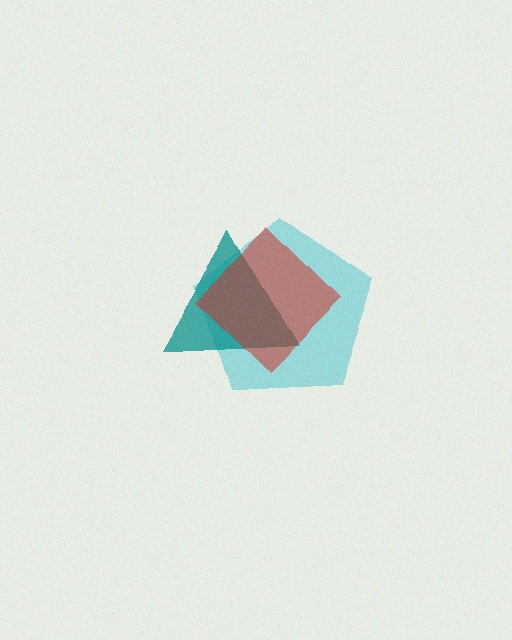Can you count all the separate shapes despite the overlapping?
Yes, there are 3 separate shapes.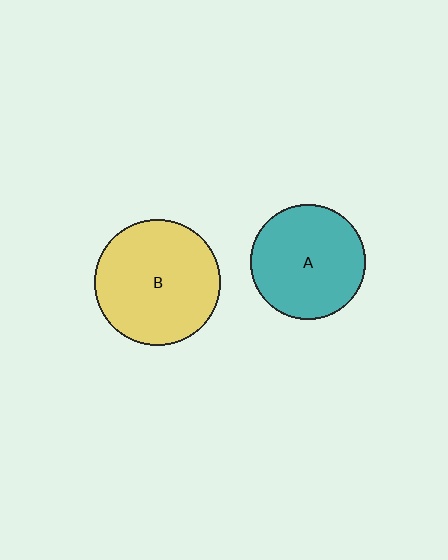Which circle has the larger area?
Circle B (yellow).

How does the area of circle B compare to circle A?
Approximately 1.2 times.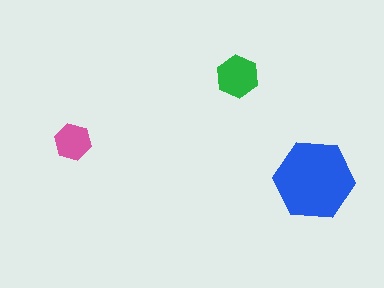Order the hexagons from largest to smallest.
the blue one, the green one, the pink one.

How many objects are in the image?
There are 3 objects in the image.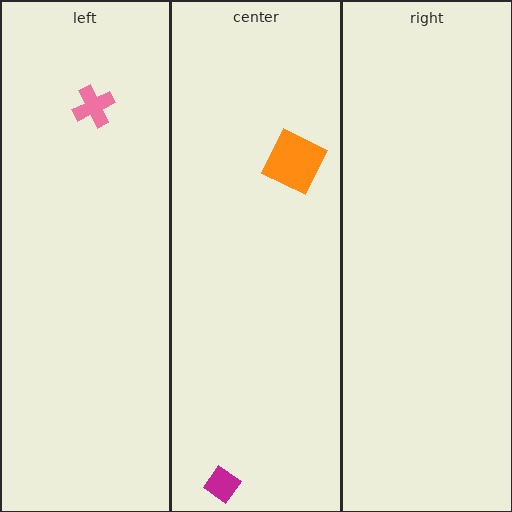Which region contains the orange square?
The center region.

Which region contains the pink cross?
The left region.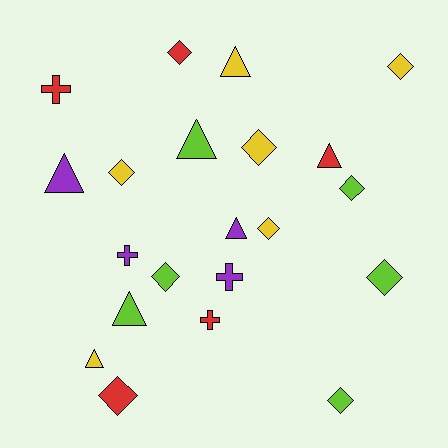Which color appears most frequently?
Yellow, with 6 objects.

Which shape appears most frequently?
Diamond, with 10 objects.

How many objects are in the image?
There are 21 objects.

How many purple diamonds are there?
There are no purple diamonds.